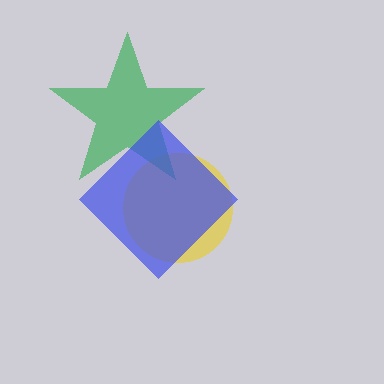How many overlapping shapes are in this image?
There are 3 overlapping shapes in the image.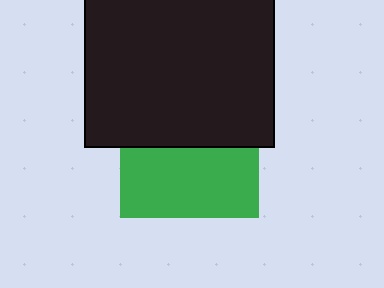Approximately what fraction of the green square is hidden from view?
Roughly 49% of the green square is hidden behind the black square.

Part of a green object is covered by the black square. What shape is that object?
It is a square.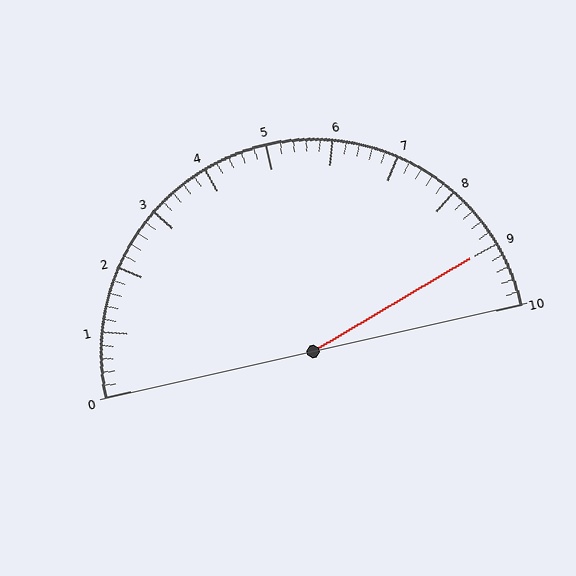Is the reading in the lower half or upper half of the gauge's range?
The reading is in the upper half of the range (0 to 10).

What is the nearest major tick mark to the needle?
The nearest major tick mark is 9.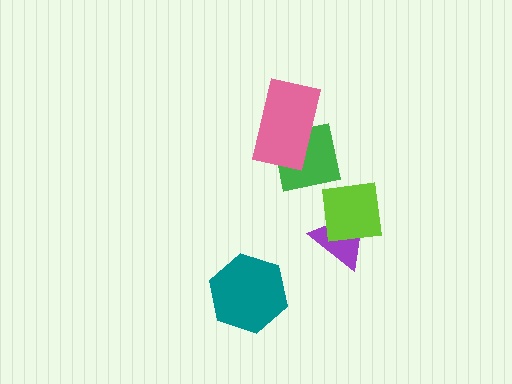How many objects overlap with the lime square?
1 object overlaps with the lime square.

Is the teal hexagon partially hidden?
No, no other shape covers it.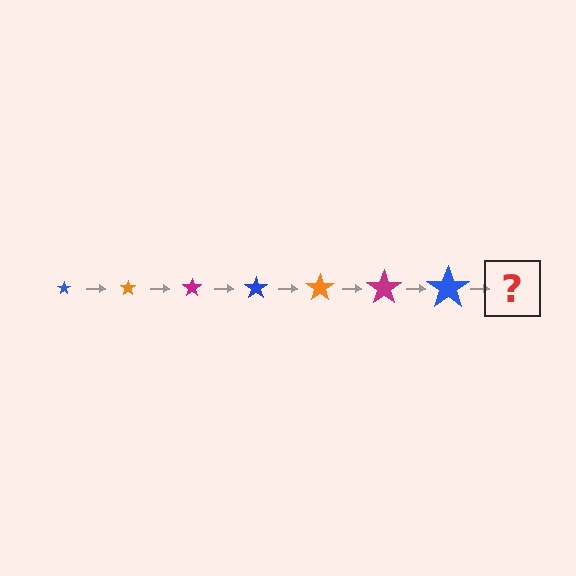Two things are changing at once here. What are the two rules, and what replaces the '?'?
The two rules are that the star grows larger each step and the color cycles through blue, orange, and magenta. The '?' should be an orange star, larger than the previous one.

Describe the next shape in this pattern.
It should be an orange star, larger than the previous one.